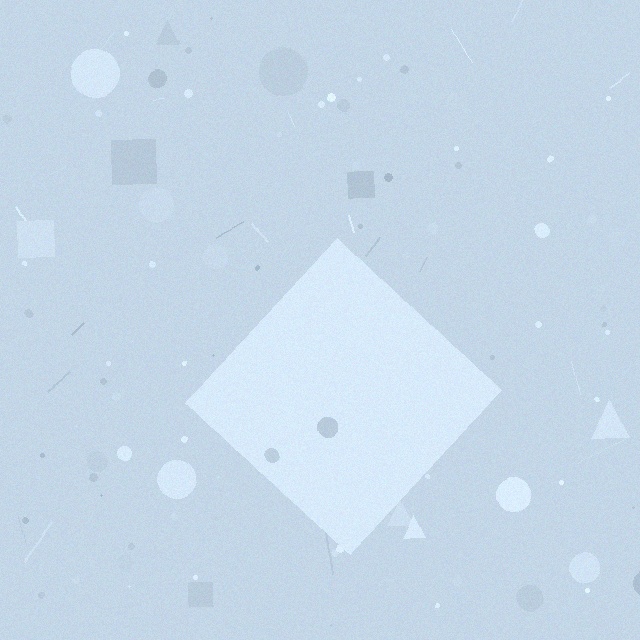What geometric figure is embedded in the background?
A diamond is embedded in the background.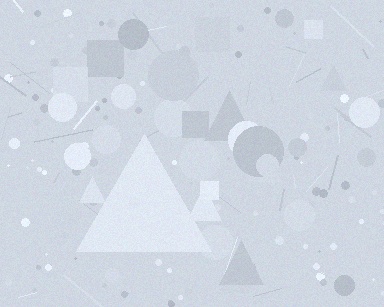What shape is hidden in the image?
A triangle is hidden in the image.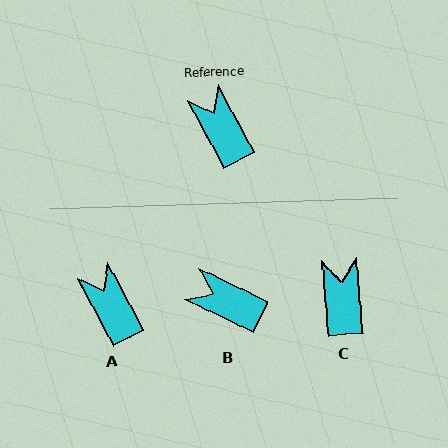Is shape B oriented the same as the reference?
No, it is off by about 36 degrees.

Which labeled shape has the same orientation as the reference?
A.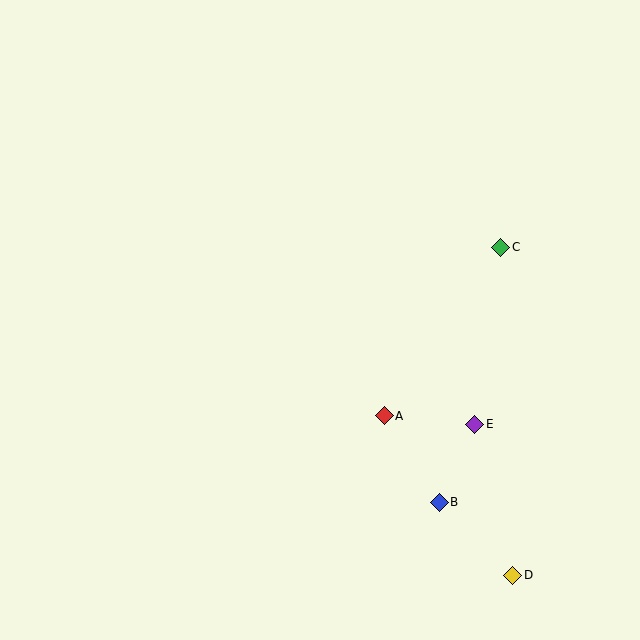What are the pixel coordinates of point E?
Point E is at (475, 424).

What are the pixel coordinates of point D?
Point D is at (513, 575).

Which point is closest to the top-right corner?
Point C is closest to the top-right corner.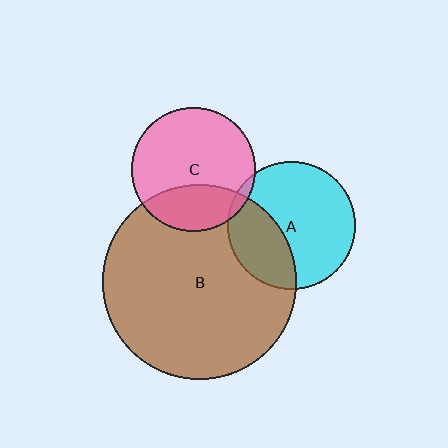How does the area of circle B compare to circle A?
Approximately 2.3 times.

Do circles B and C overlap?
Yes.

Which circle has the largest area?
Circle B (brown).